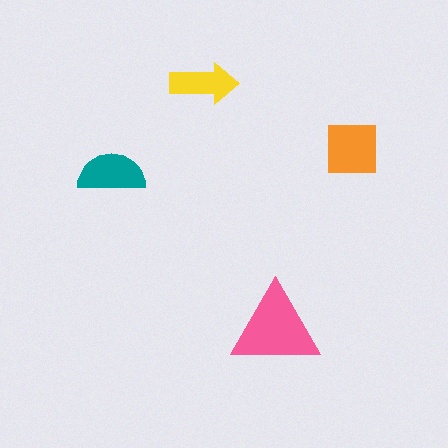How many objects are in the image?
There are 4 objects in the image.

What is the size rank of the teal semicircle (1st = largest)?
3rd.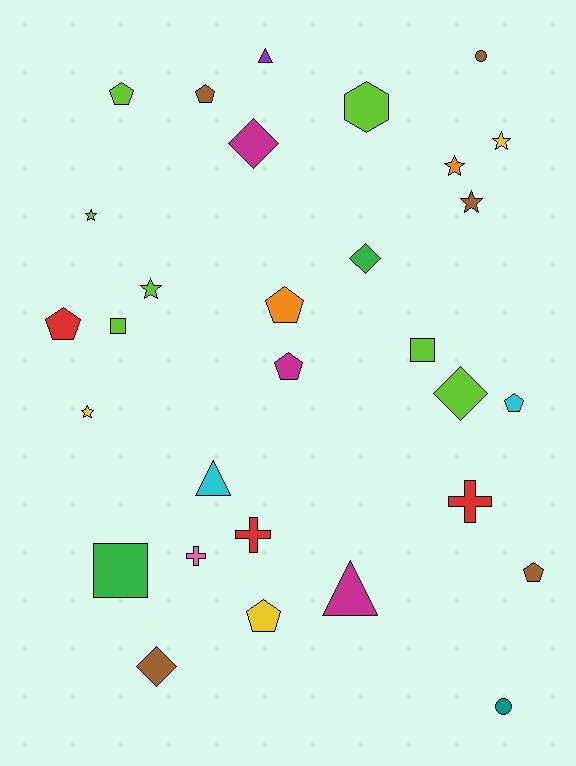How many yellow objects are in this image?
There are 3 yellow objects.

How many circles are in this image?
There are 2 circles.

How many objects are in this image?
There are 30 objects.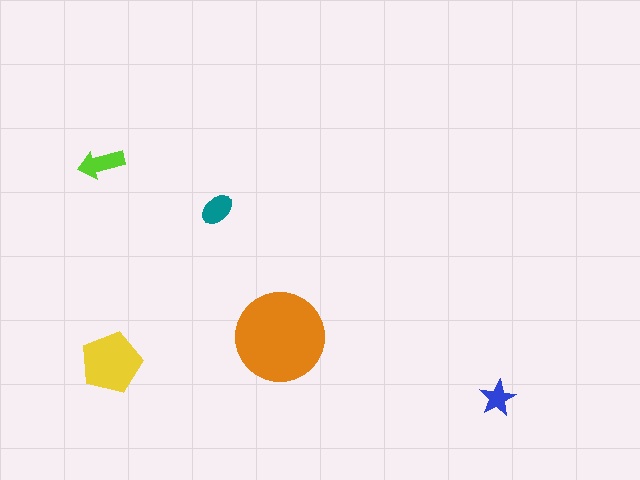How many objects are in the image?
There are 5 objects in the image.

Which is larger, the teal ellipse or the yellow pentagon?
The yellow pentagon.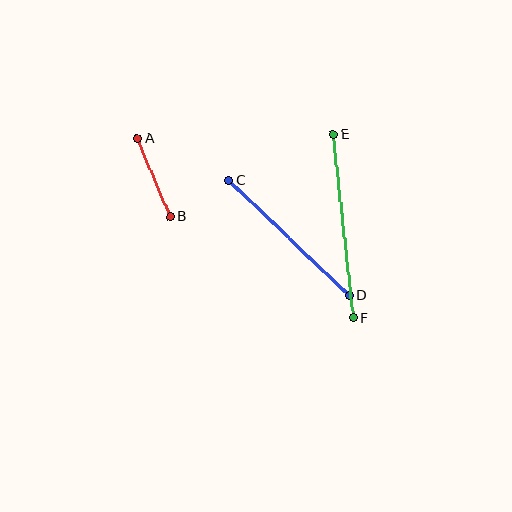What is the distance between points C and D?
The distance is approximately 167 pixels.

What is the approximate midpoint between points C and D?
The midpoint is at approximately (289, 238) pixels.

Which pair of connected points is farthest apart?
Points E and F are farthest apart.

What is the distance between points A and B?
The distance is approximately 84 pixels.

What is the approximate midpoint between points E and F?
The midpoint is at approximately (343, 226) pixels.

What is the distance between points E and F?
The distance is approximately 185 pixels.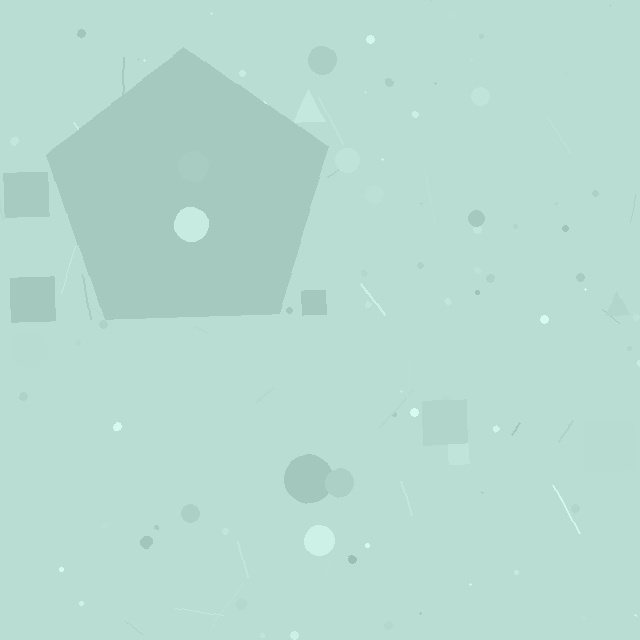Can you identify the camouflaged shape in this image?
The camouflaged shape is a pentagon.